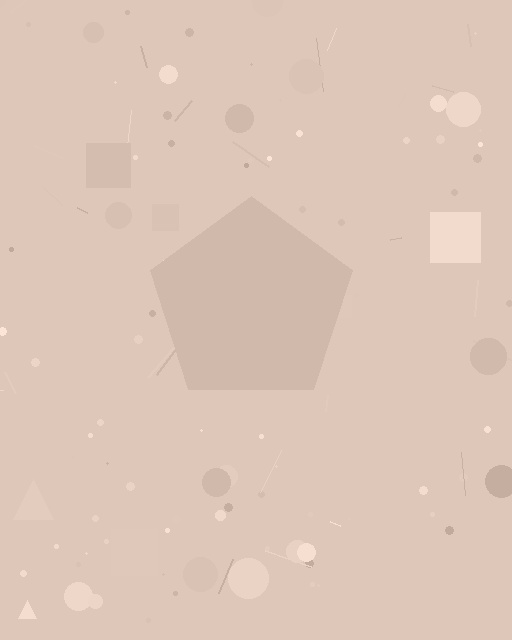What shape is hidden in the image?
A pentagon is hidden in the image.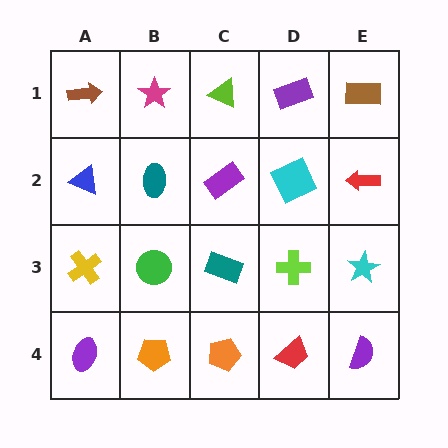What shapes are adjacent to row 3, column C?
A purple rectangle (row 2, column C), an orange pentagon (row 4, column C), a green circle (row 3, column B), a lime cross (row 3, column D).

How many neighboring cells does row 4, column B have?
3.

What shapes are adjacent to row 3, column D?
A cyan square (row 2, column D), a red trapezoid (row 4, column D), a teal rectangle (row 3, column C), a cyan star (row 3, column E).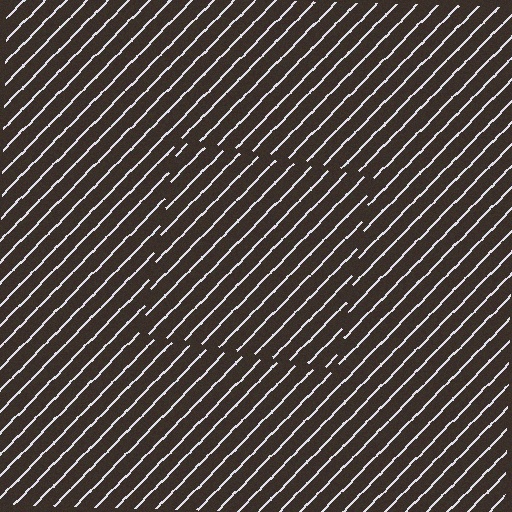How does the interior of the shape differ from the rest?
The interior of the shape contains the same grating, shifted by half a period — the contour is defined by the phase discontinuity where line-ends from the inner and outer gratings abut.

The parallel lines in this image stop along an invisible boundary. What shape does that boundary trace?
An illusory square. The interior of the shape contains the same grating, shifted by half a period — the contour is defined by the phase discontinuity where line-ends from the inner and outer gratings abut.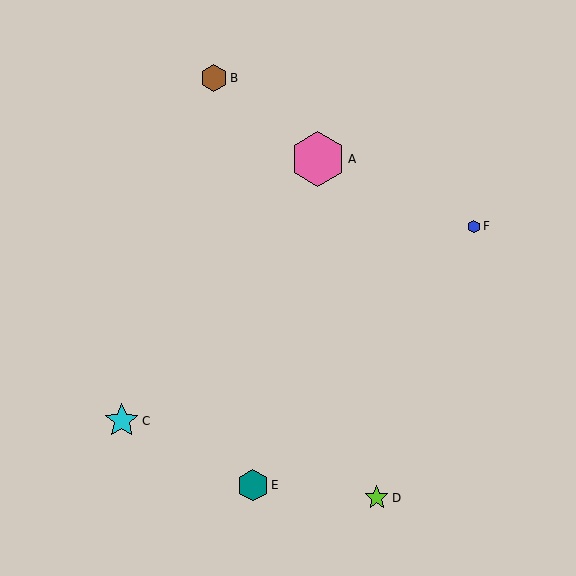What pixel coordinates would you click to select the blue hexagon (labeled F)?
Click at (474, 226) to select the blue hexagon F.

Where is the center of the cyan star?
The center of the cyan star is at (122, 421).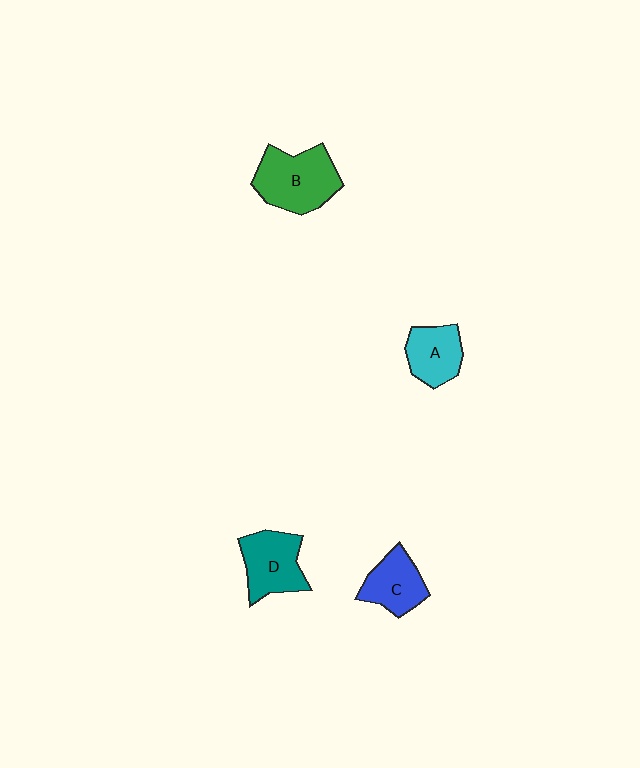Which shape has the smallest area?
Shape A (cyan).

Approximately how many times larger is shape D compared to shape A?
Approximately 1.3 times.